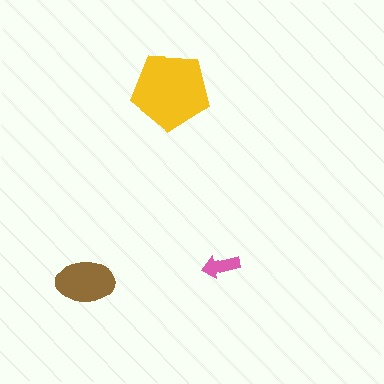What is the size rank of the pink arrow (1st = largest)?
3rd.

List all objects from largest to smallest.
The yellow pentagon, the brown ellipse, the pink arrow.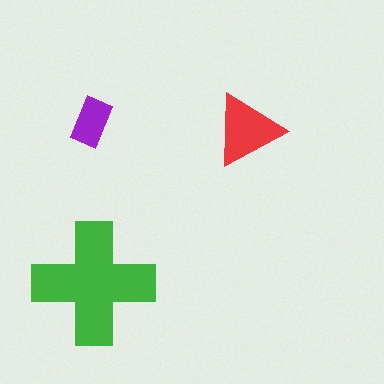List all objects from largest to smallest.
The green cross, the red triangle, the purple rectangle.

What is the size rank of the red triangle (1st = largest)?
2nd.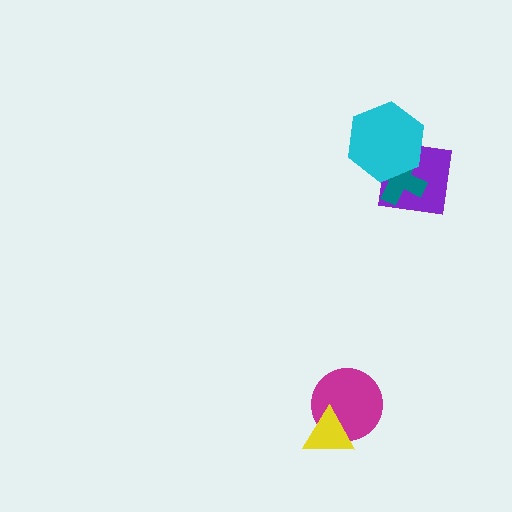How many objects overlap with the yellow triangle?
1 object overlaps with the yellow triangle.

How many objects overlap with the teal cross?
2 objects overlap with the teal cross.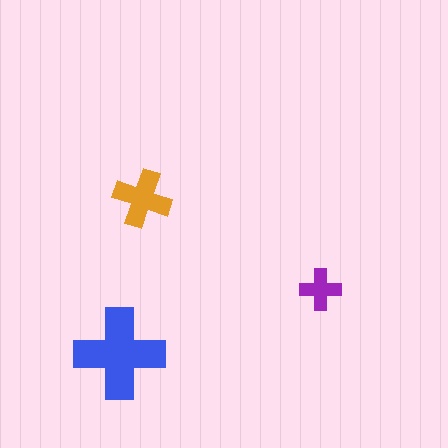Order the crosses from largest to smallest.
the blue one, the orange one, the purple one.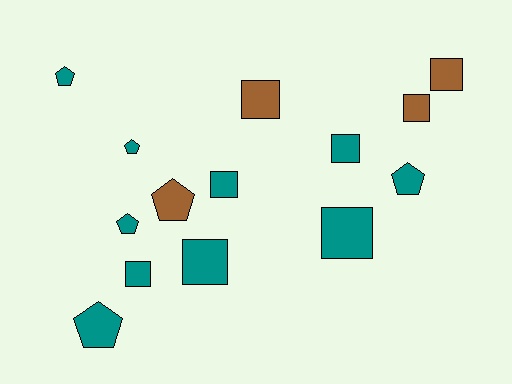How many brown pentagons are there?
There is 1 brown pentagon.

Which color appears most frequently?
Teal, with 10 objects.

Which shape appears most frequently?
Square, with 8 objects.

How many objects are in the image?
There are 14 objects.